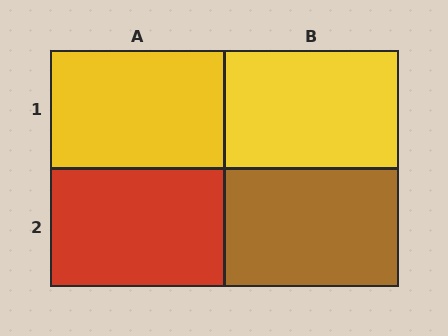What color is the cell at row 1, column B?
Yellow.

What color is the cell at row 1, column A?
Yellow.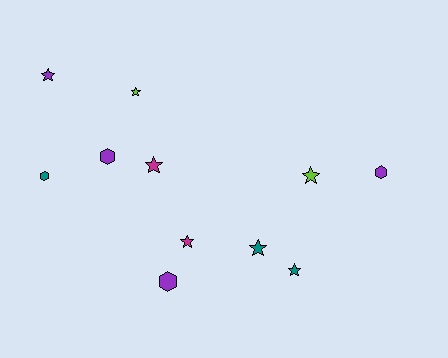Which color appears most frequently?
Purple, with 4 objects.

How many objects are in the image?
There are 11 objects.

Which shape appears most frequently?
Star, with 7 objects.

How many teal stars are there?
There are 2 teal stars.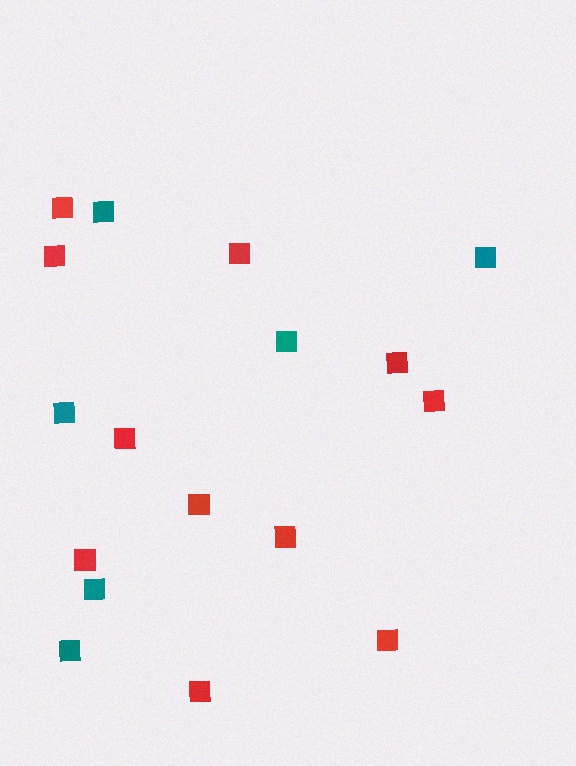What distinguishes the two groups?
There are 2 groups: one group of red squares (11) and one group of teal squares (6).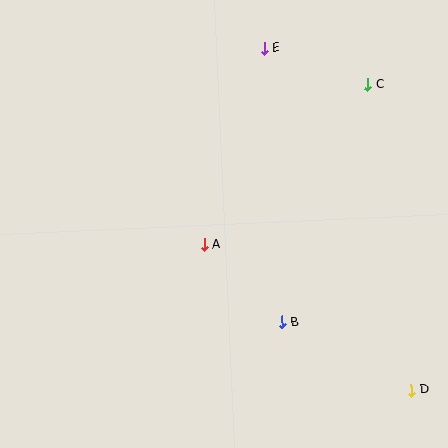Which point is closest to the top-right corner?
Point C is closest to the top-right corner.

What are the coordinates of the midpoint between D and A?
The midpoint between D and A is at (308, 318).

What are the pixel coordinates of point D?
Point D is at (411, 390).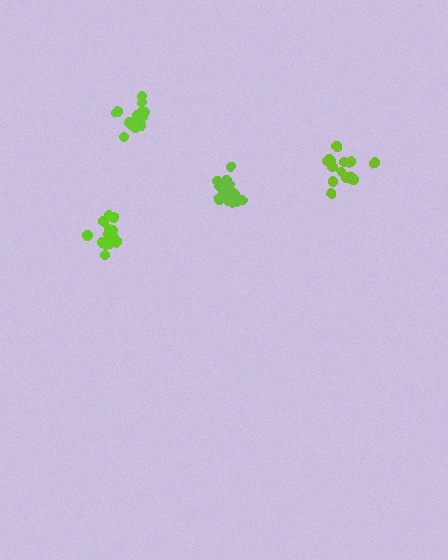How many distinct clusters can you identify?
There are 4 distinct clusters.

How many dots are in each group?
Group 1: 18 dots, Group 2: 15 dots, Group 3: 14 dots, Group 4: 16 dots (63 total).